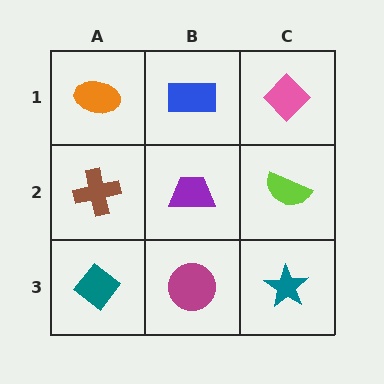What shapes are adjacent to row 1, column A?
A brown cross (row 2, column A), a blue rectangle (row 1, column B).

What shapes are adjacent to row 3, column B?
A purple trapezoid (row 2, column B), a teal diamond (row 3, column A), a teal star (row 3, column C).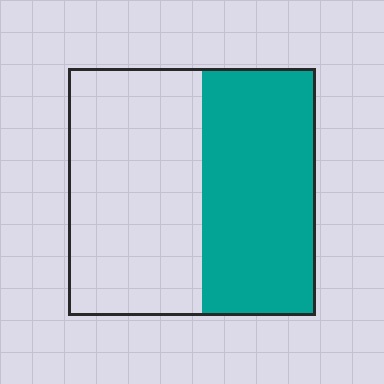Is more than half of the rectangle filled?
No.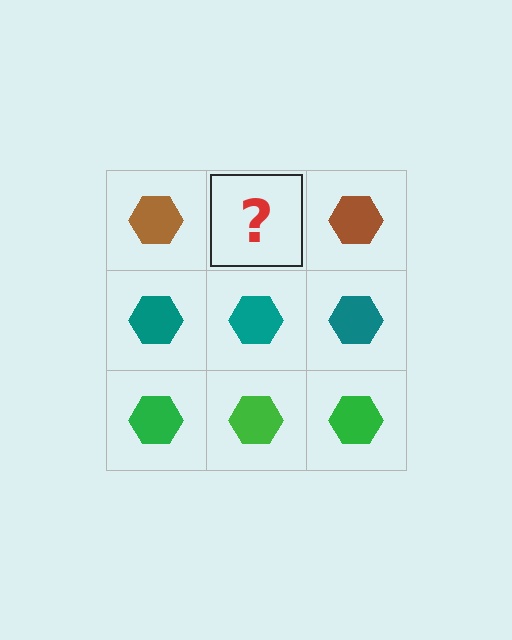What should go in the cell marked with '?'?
The missing cell should contain a brown hexagon.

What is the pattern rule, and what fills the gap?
The rule is that each row has a consistent color. The gap should be filled with a brown hexagon.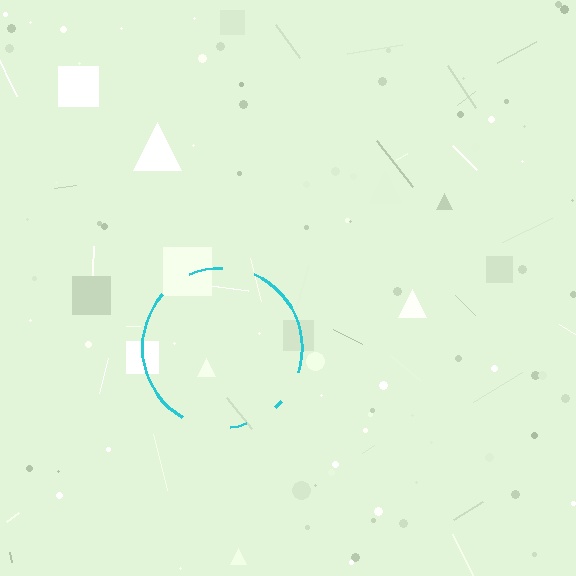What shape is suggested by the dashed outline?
The dashed outline suggests a circle.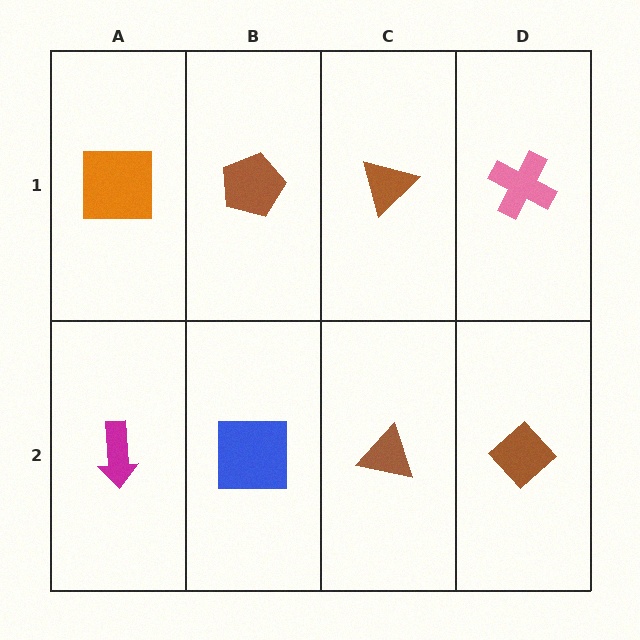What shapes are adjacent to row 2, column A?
An orange square (row 1, column A), a blue square (row 2, column B).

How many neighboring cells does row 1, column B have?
3.